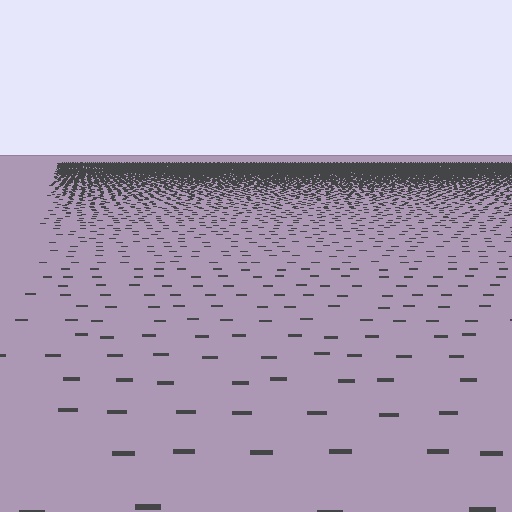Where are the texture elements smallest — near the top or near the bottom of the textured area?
Near the top.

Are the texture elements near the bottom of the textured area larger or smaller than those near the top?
Larger. Near the bottom, elements are closer to the viewer and appear at a bigger on-screen size.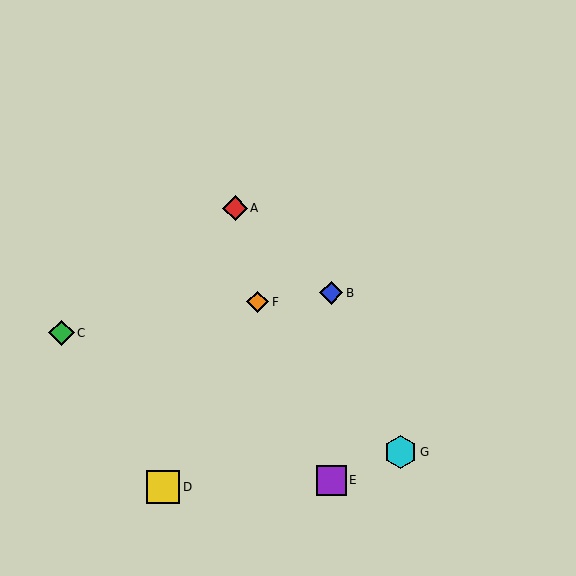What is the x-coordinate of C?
Object C is at x≈61.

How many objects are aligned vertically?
2 objects (B, E) are aligned vertically.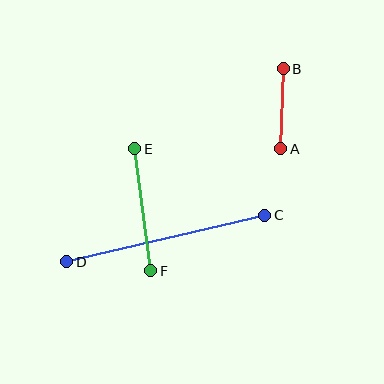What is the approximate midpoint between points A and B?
The midpoint is at approximately (282, 109) pixels.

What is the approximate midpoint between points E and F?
The midpoint is at approximately (143, 210) pixels.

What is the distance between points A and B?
The distance is approximately 80 pixels.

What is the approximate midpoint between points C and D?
The midpoint is at approximately (166, 238) pixels.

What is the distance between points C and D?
The distance is approximately 203 pixels.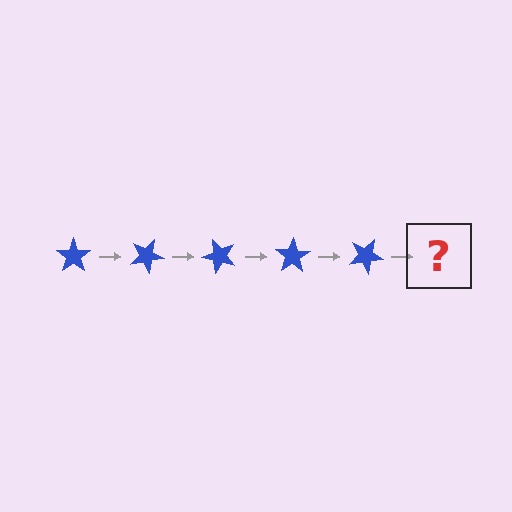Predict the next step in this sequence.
The next step is a blue star rotated 125 degrees.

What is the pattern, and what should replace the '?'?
The pattern is that the star rotates 25 degrees each step. The '?' should be a blue star rotated 125 degrees.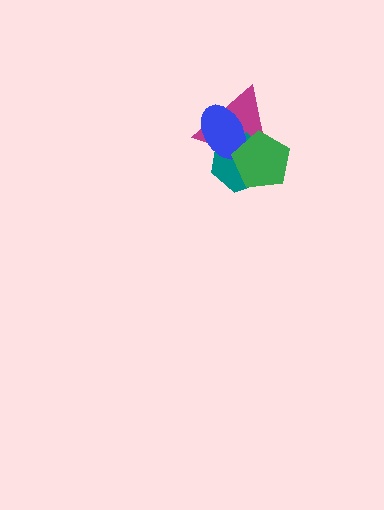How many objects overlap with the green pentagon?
3 objects overlap with the green pentagon.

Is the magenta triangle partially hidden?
Yes, it is partially covered by another shape.